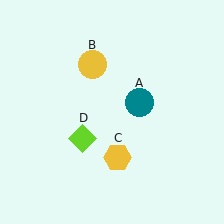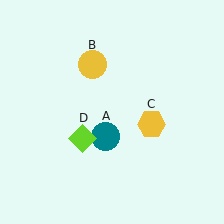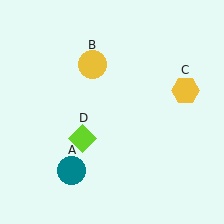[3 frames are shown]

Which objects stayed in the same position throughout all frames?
Yellow circle (object B) and lime diamond (object D) remained stationary.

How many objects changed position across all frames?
2 objects changed position: teal circle (object A), yellow hexagon (object C).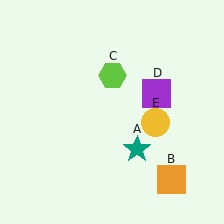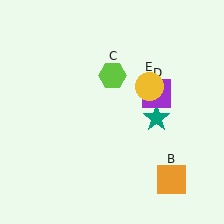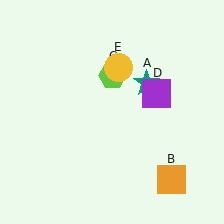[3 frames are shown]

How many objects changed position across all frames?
2 objects changed position: teal star (object A), yellow circle (object E).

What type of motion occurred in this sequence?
The teal star (object A), yellow circle (object E) rotated counterclockwise around the center of the scene.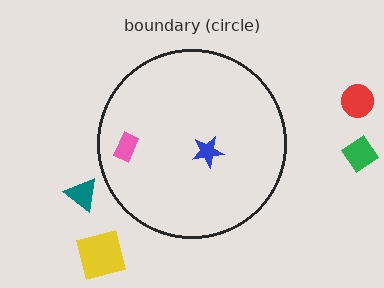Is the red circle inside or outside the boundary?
Outside.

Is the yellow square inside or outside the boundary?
Outside.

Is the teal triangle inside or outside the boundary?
Outside.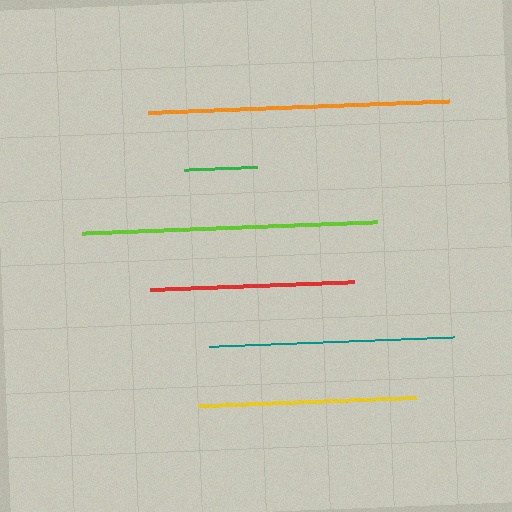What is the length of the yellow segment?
The yellow segment is approximately 217 pixels long.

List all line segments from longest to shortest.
From longest to shortest: orange, lime, teal, yellow, red, green.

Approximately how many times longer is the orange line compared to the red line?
The orange line is approximately 1.5 times the length of the red line.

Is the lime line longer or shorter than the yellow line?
The lime line is longer than the yellow line.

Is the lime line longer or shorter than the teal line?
The lime line is longer than the teal line.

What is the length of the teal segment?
The teal segment is approximately 246 pixels long.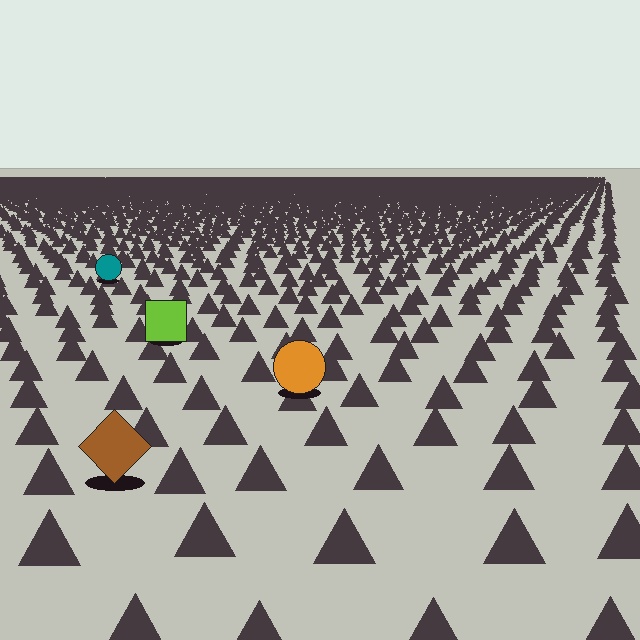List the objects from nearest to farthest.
From nearest to farthest: the brown diamond, the orange circle, the lime square, the teal circle.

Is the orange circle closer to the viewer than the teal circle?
Yes. The orange circle is closer — you can tell from the texture gradient: the ground texture is coarser near it.